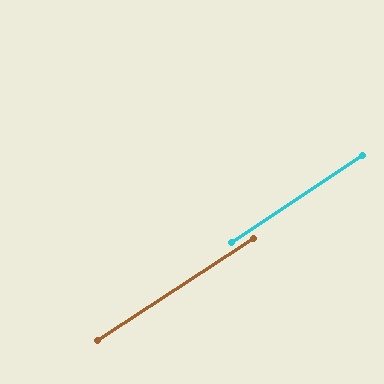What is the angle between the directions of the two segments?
Approximately 0 degrees.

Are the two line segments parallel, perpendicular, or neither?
Parallel — their directions differ by only 0.4°.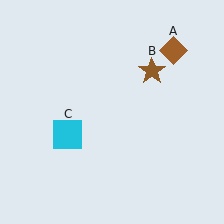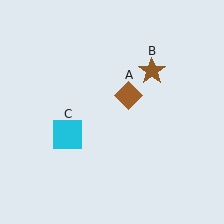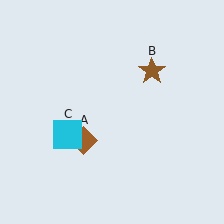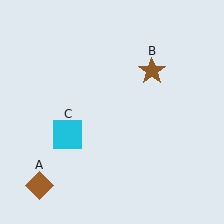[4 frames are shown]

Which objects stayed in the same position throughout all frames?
Brown star (object B) and cyan square (object C) remained stationary.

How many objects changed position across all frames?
1 object changed position: brown diamond (object A).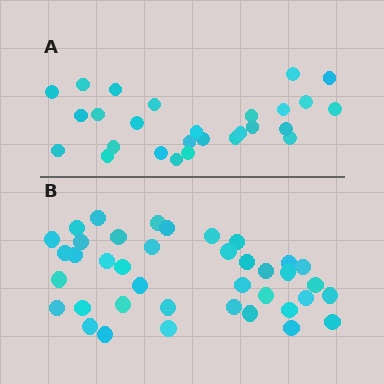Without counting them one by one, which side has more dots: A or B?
Region B (the bottom region) has more dots.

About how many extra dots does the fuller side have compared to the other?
Region B has roughly 12 or so more dots than region A.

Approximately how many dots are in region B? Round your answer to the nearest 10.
About 40 dots. (The exact count is 39, which rounds to 40.)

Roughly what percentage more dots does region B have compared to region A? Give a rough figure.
About 45% more.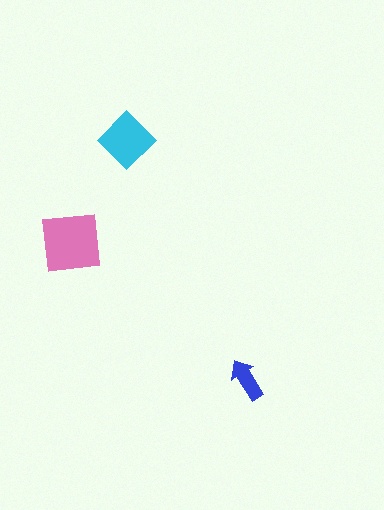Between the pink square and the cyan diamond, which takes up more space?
The pink square.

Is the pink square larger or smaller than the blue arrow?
Larger.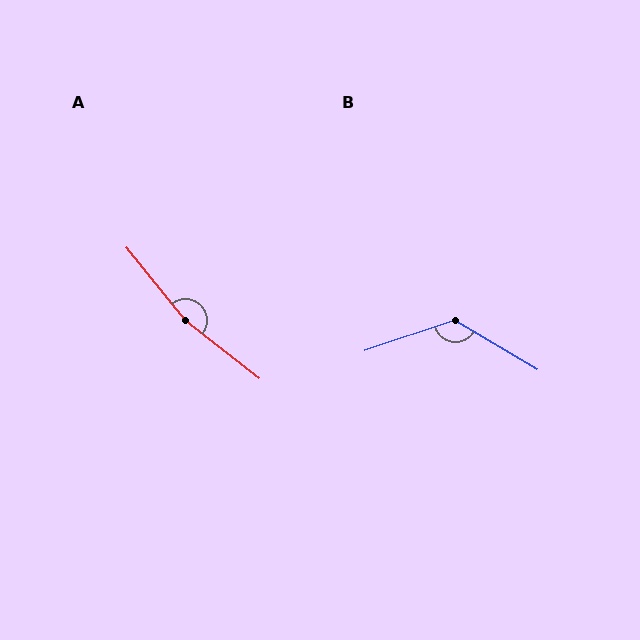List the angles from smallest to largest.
B (131°), A (167°).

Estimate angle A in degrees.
Approximately 167 degrees.